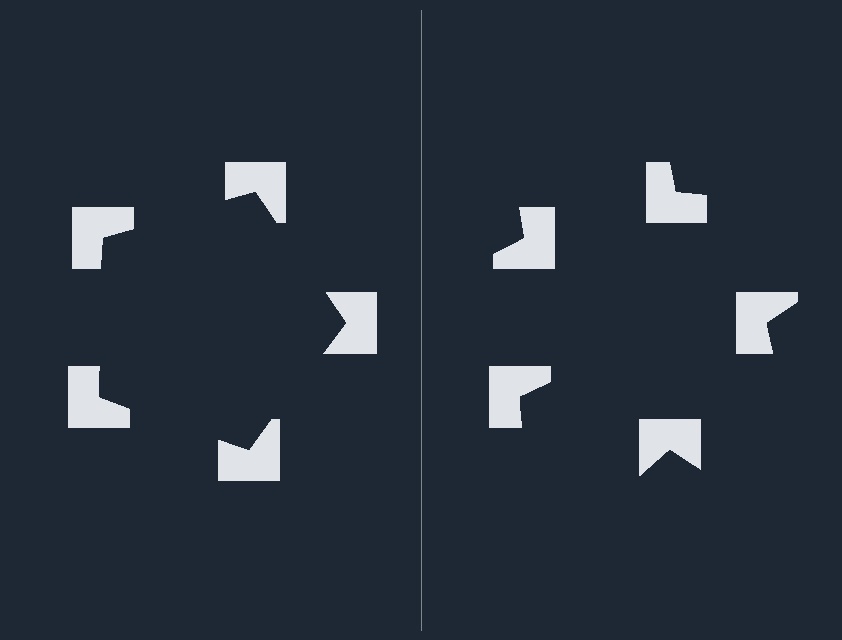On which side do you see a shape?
An illusory pentagon appears on the left side. On the right side the wedge cuts are rotated, so no coherent shape forms.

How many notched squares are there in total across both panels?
10 — 5 on each side.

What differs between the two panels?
The notched squares are positioned identically on both sides; only the wedge orientations differ. On the left they align to a pentagon; on the right they are misaligned.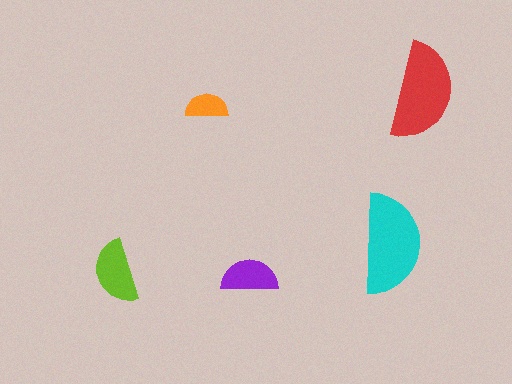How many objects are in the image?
There are 5 objects in the image.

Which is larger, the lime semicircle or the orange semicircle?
The lime one.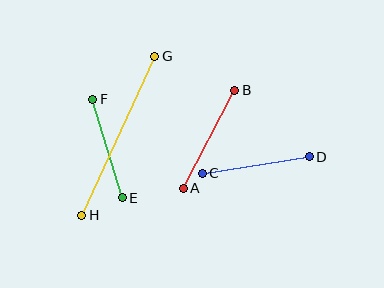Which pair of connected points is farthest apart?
Points G and H are farthest apart.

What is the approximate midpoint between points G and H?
The midpoint is at approximately (118, 136) pixels.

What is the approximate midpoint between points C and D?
The midpoint is at approximately (256, 165) pixels.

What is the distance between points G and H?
The distance is approximately 175 pixels.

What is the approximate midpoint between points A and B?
The midpoint is at approximately (209, 139) pixels.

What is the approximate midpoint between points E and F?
The midpoint is at approximately (107, 148) pixels.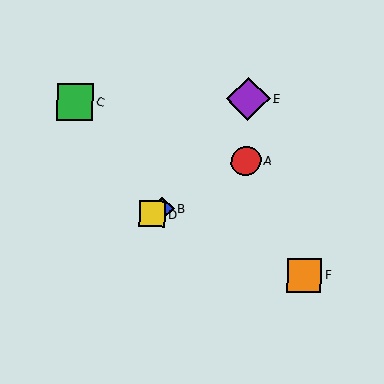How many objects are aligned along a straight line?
3 objects (A, B, D) are aligned along a straight line.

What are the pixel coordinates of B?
Object B is at (163, 208).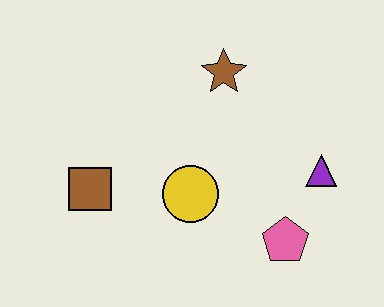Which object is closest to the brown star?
The yellow circle is closest to the brown star.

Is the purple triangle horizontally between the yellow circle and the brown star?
No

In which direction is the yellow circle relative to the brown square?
The yellow circle is to the right of the brown square.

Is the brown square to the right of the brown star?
No